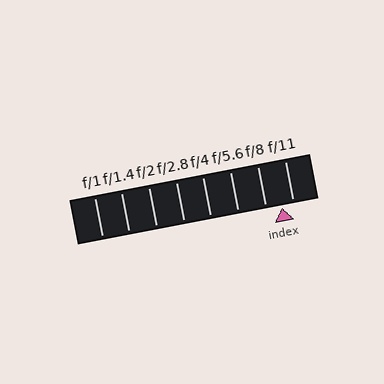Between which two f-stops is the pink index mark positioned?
The index mark is between f/8 and f/11.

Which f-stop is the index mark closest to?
The index mark is closest to f/11.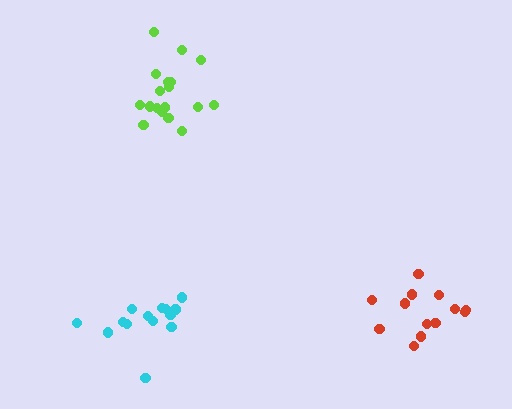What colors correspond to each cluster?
The clusters are colored: cyan, lime, red.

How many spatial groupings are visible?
There are 3 spatial groupings.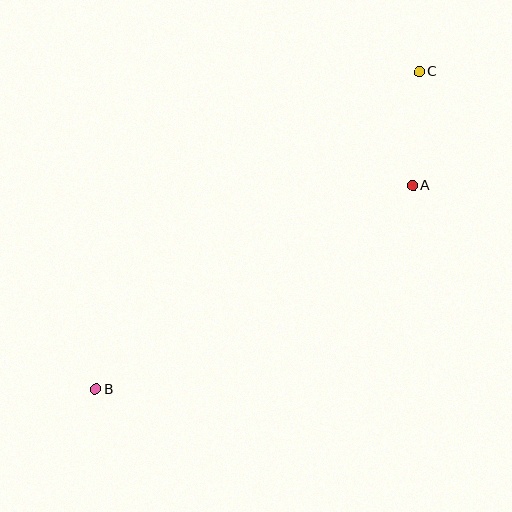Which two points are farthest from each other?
Points B and C are farthest from each other.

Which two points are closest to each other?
Points A and C are closest to each other.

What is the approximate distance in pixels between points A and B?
The distance between A and B is approximately 376 pixels.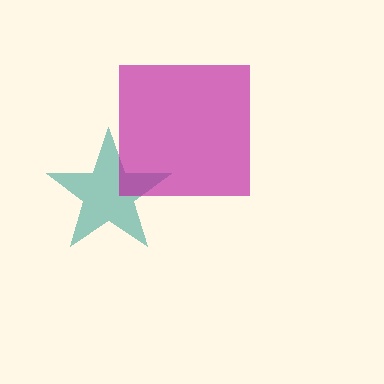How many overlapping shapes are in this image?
There are 2 overlapping shapes in the image.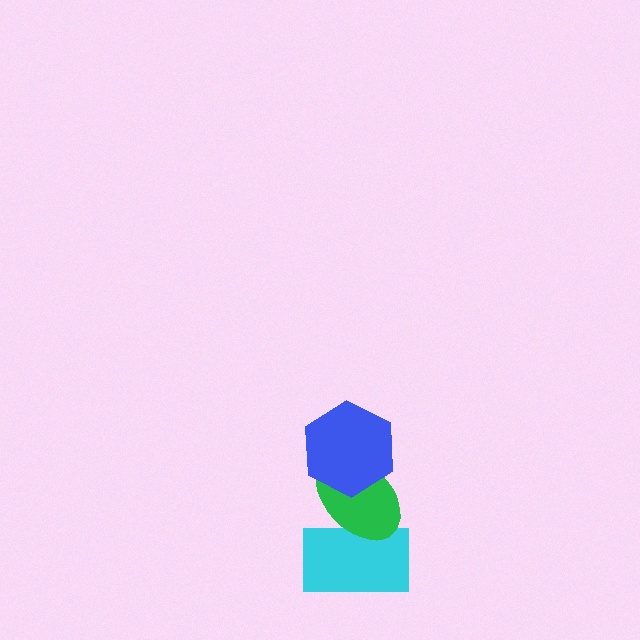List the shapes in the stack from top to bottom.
From top to bottom: the blue hexagon, the green ellipse, the cyan rectangle.